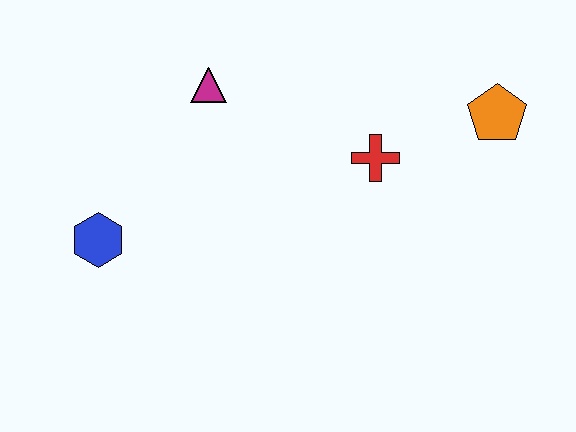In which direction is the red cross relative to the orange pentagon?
The red cross is to the left of the orange pentagon.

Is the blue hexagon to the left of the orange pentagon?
Yes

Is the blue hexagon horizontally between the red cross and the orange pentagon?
No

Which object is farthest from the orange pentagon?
The blue hexagon is farthest from the orange pentagon.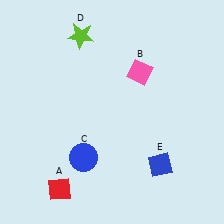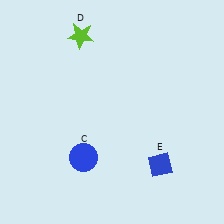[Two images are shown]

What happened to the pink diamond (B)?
The pink diamond (B) was removed in Image 2. It was in the top-right area of Image 1.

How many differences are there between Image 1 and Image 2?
There are 2 differences between the two images.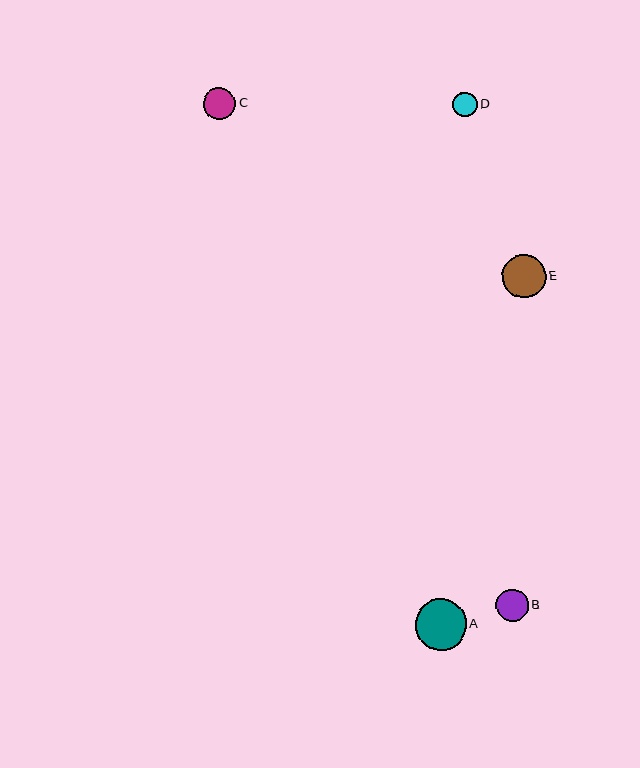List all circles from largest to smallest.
From largest to smallest: A, E, B, C, D.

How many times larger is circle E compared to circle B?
Circle E is approximately 1.3 times the size of circle B.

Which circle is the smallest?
Circle D is the smallest with a size of approximately 24 pixels.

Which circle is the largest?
Circle A is the largest with a size of approximately 51 pixels.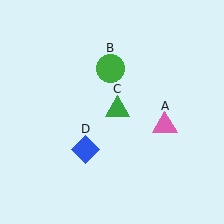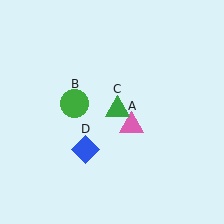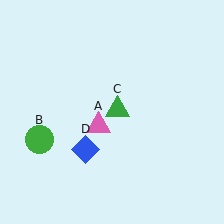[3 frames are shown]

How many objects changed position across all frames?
2 objects changed position: pink triangle (object A), green circle (object B).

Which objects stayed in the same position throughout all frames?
Green triangle (object C) and blue diamond (object D) remained stationary.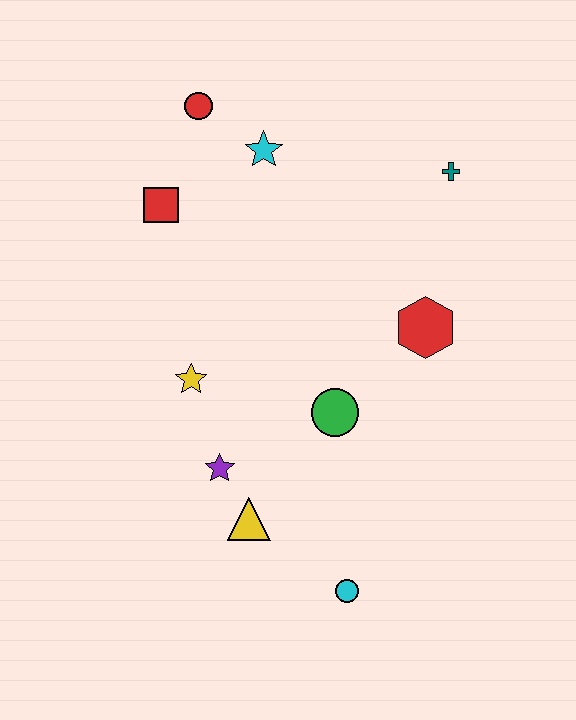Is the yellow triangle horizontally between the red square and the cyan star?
Yes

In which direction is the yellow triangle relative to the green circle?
The yellow triangle is below the green circle.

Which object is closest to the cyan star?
The red circle is closest to the cyan star.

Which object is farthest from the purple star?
The teal cross is farthest from the purple star.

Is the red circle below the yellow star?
No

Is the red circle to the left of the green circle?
Yes